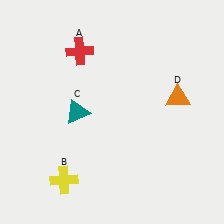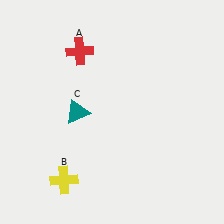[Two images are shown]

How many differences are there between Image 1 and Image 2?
There is 1 difference between the two images.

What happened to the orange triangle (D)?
The orange triangle (D) was removed in Image 2. It was in the top-right area of Image 1.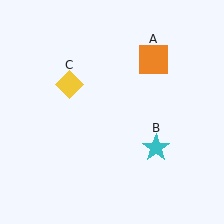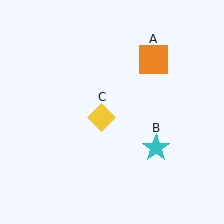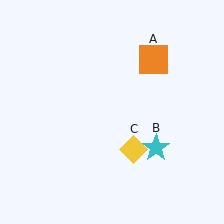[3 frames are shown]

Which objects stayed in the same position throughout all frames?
Orange square (object A) and cyan star (object B) remained stationary.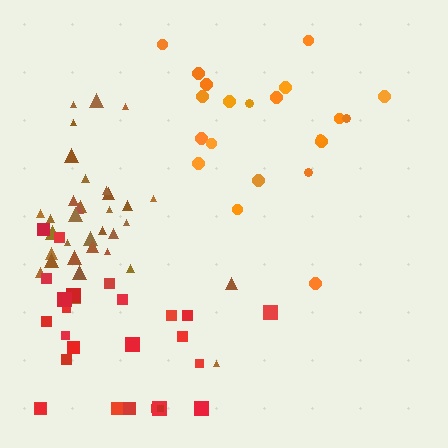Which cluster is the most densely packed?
Brown.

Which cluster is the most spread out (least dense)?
Red.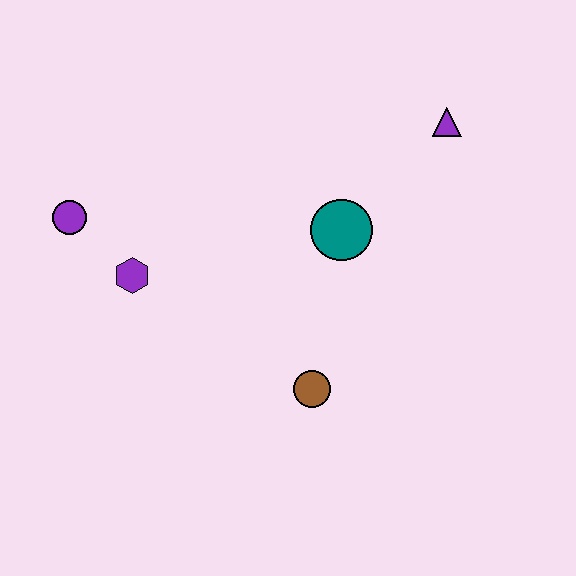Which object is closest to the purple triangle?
The teal circle is closest to the purple triangle.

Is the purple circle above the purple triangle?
No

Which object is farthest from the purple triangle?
The purple circle is farthest from the purple triangle.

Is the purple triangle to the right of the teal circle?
Yes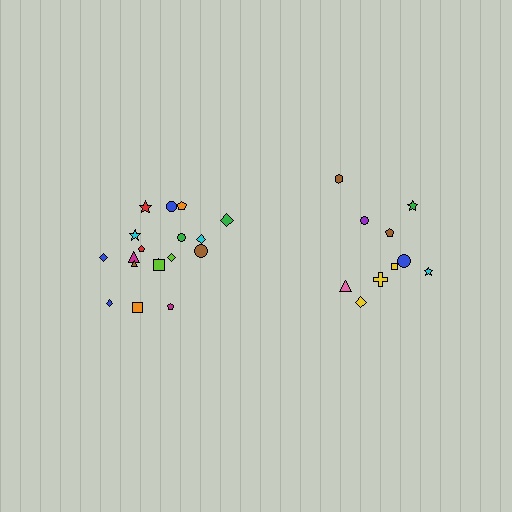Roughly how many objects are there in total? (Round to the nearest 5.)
Roughly 30 objects in total.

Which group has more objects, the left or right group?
The left group.